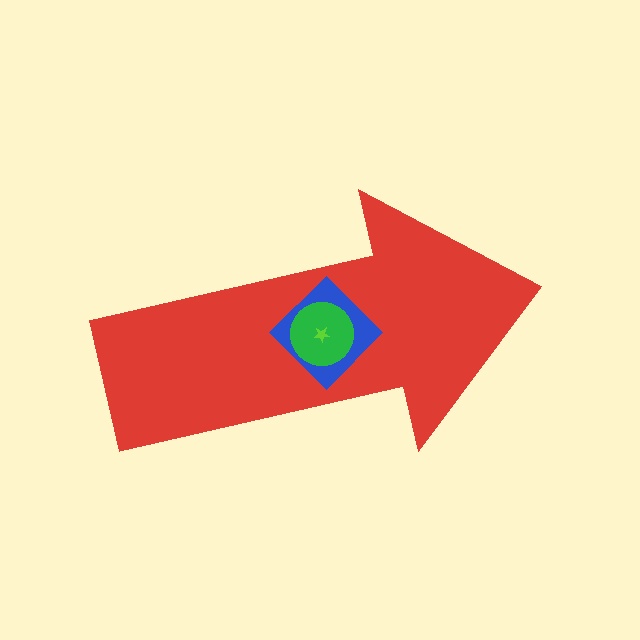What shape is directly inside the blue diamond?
The green circle.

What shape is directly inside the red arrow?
The blue diamond.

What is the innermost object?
The lime star.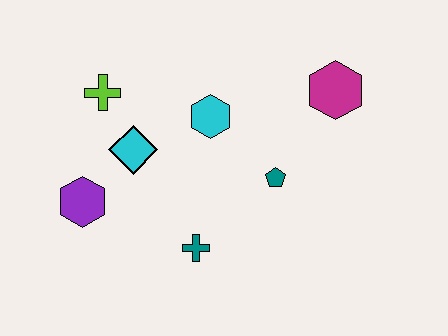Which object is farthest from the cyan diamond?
The magenta hexagon is farthest from the cyan diamond.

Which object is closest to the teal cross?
The teal pentagon is closest to the teal cross.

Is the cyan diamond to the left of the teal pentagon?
Yes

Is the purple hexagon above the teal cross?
Yes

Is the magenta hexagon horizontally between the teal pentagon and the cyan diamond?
No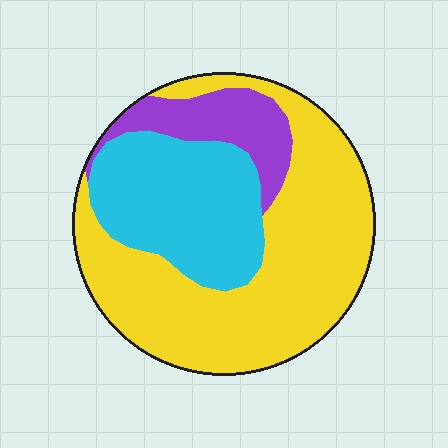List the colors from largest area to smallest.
From largest to smallest: yellow, cyan, purple.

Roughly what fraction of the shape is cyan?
Cyan takes up about one quarter (1/4) of the shape.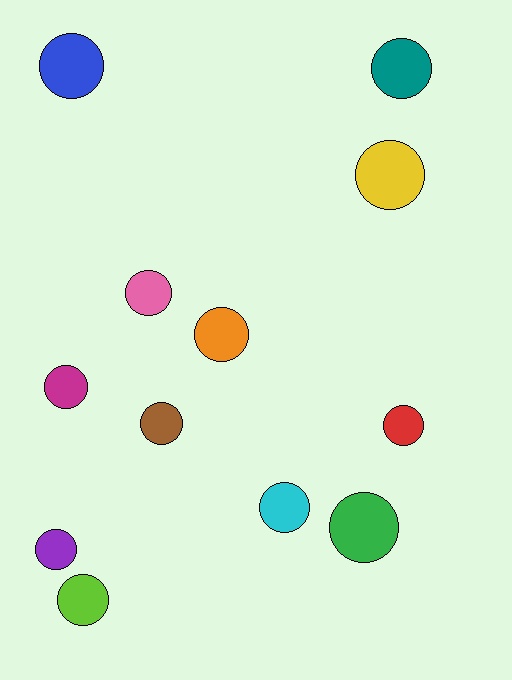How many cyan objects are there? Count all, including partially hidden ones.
There is 1 cyan object.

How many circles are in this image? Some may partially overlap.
There are 12 circles.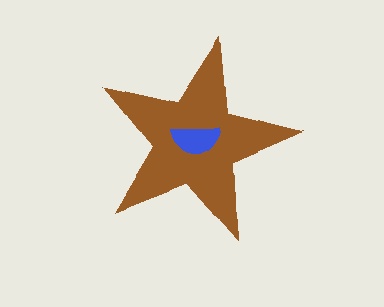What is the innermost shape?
The blue semicircle.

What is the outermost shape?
The brown star.